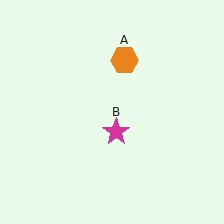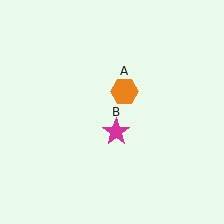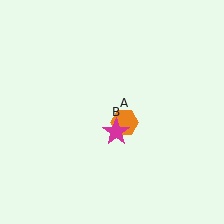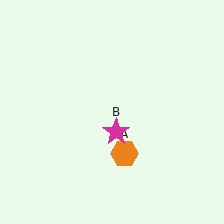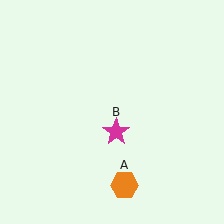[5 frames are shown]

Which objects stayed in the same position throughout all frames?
Magenta star (object B) remained stationary.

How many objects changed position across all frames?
1 object changed position: orange hexagon (object A).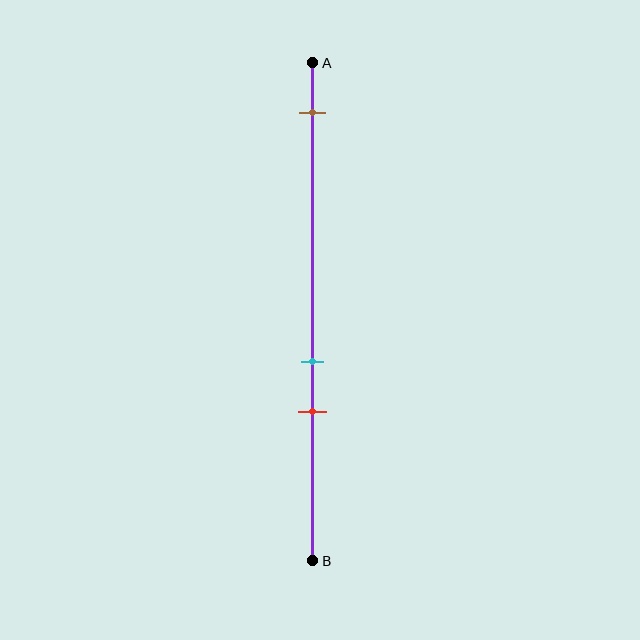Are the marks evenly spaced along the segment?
No, the marks are not evenly spaced.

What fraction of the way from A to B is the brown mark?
The brown mark is approximately 10% (0.1) of the way from A to B.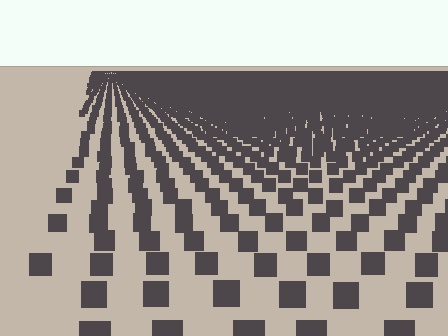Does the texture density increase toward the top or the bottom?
Density increases toward the top.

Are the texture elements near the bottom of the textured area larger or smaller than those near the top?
Larger. Near the bottom, elements are closer to the viewer and appear at a bigger on-screen size.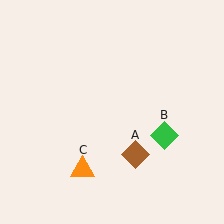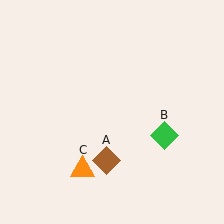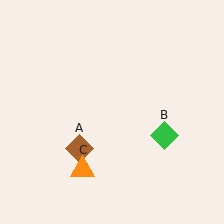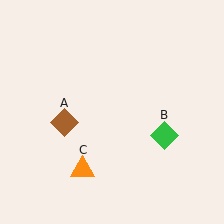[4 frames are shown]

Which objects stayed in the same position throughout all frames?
Green diamond (object B) and orange triangle (object C) remained stationary.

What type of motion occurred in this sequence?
The brown diamond (object A) rotated clockwise around the center of the scene.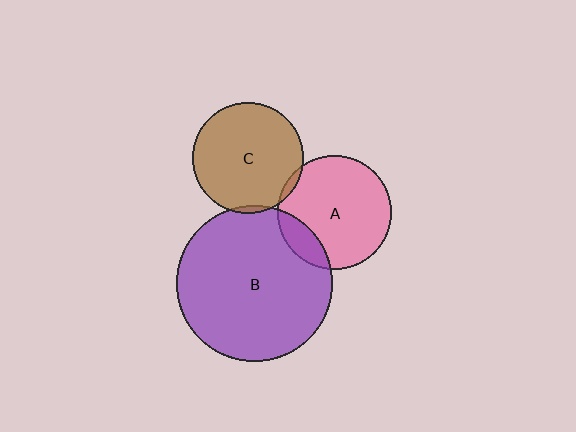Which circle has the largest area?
Circle B (purple).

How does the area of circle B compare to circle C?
Approximately 2.0 times.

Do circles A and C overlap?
Yes.